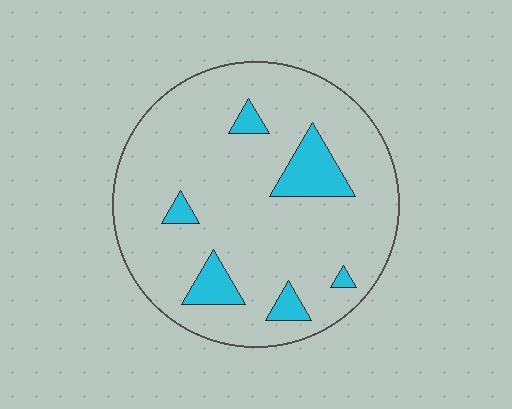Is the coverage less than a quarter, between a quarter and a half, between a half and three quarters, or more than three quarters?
Less than a quarter.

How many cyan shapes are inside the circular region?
6.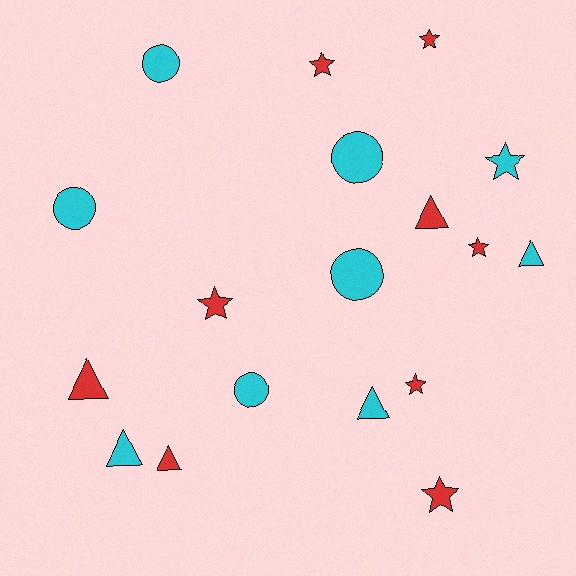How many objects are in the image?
There are 18 objects.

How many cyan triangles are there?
There are 3 cyan triangles.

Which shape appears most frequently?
Star, with 7 objects.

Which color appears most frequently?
Cyan, with 9 objects.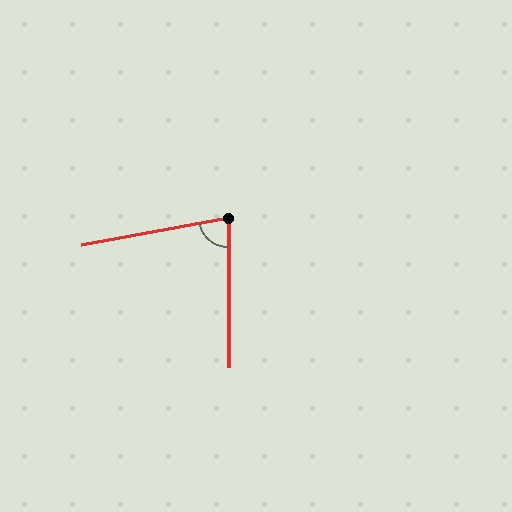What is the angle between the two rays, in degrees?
Approximately 79 degrees.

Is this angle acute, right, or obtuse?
It is acute.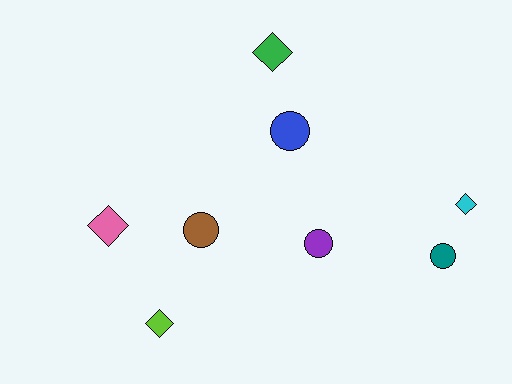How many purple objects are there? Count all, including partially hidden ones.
There is 1 purple object.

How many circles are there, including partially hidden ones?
There are 4 circles.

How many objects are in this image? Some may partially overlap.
There are 8 objects.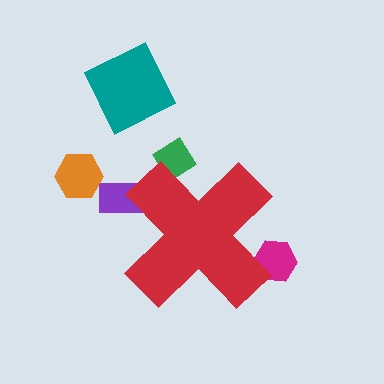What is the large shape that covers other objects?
A red cross.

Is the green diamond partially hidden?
Yes, the green diamond is partially hidden behind the red cross.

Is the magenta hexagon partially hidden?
Yes, the magenta hexagon is partially hidden behind the red cross.